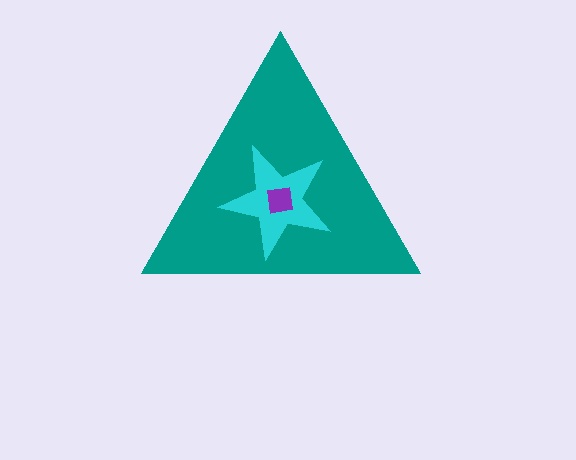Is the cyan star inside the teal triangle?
Yes.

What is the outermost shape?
The teal triangle.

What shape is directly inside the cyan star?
The purple square.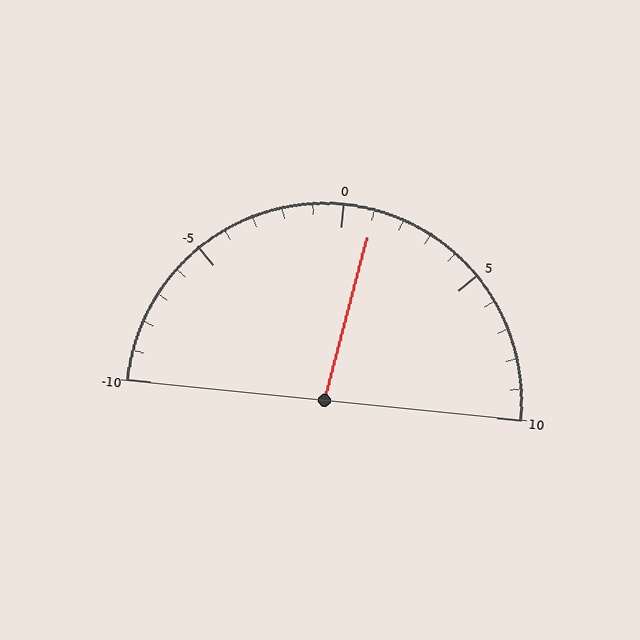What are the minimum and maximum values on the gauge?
The gauge ranges from -10 to 10.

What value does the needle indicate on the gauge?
The needle indicates approximately 1.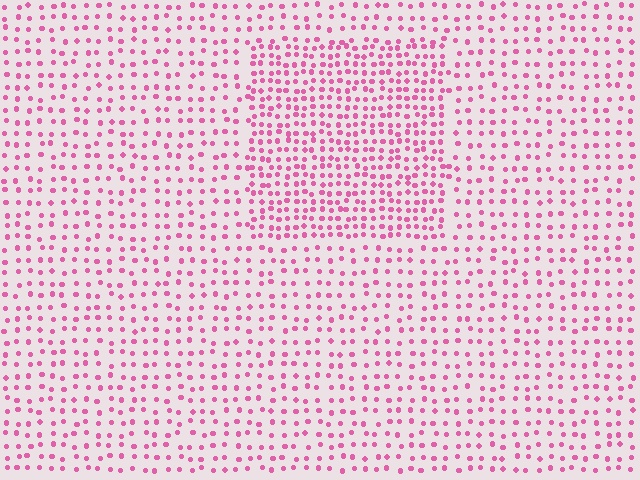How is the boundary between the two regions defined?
The boundary is defined by a change in element density (approximately 1.8x ratio). All elements are the same color, size, and shape.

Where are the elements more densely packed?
The elements are more densely packed inside the rectangle boundary.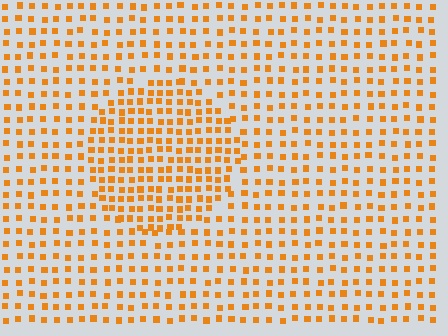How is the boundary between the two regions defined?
The boundary is defined by a change in element density (approximately 1.7x ratio). All elements are the same color, size, and shape.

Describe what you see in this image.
The image contains small orange elements arranged at two different densities. A circle-shaped region is visible where the elements are more densely packed than the surrounding area.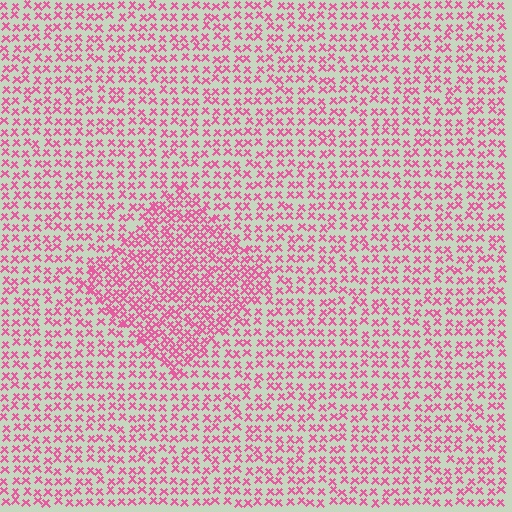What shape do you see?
I see a diamond.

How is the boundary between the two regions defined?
The boundary is defined by a change in element density (approximately 1.7x ratio). All elements are the same color, size, and shape.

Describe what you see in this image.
The image contains small pink elements arranged at two different densities. A diamond-shaped region is visible where the elements are more densely packed than the surrounding area.